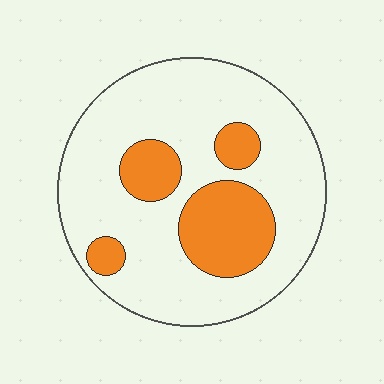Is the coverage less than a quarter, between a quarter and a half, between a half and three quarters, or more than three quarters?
Less than a quarter.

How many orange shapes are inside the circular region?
4.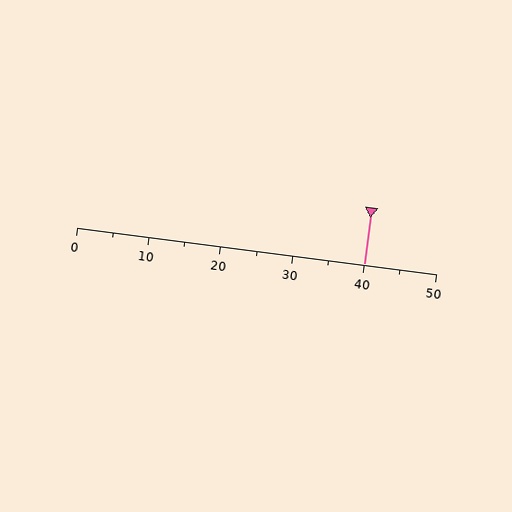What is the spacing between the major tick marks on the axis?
The major ticks are spaced 10 apart.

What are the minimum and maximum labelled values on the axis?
The axis runs from 0 to 50.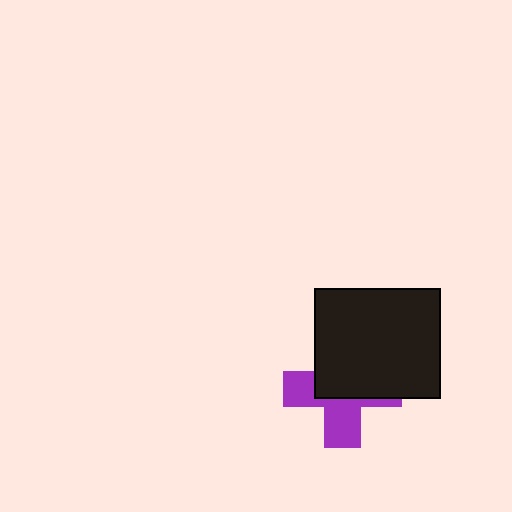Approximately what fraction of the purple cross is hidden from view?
Roughly 55% of the purple cross is hidden behind the black rectangle.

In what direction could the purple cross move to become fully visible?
The purple cross could move down. That would shift it out from behind the black rectangle entirely.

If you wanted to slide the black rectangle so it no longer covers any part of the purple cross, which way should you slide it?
Slide it up — that is the most direct way to separate the two shapes.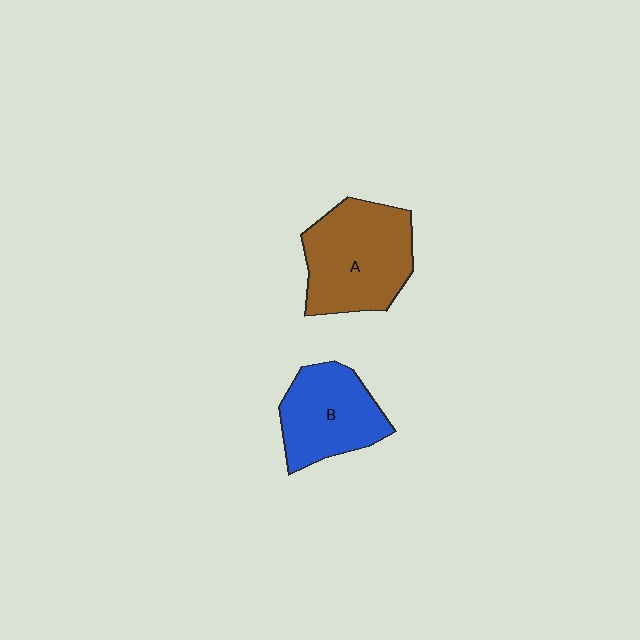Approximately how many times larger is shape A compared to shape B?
Approximately 1.3 times.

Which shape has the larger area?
Shape A (brown).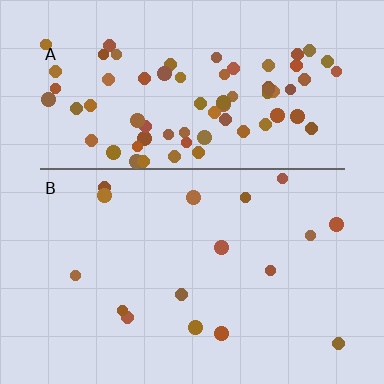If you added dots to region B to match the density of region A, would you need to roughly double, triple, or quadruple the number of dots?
Approximately quadruple.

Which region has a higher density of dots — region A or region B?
A (the top).